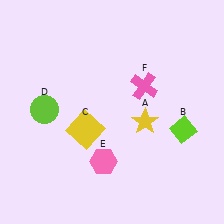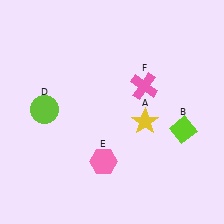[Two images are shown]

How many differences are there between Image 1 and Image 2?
There is 1 difference between the two images.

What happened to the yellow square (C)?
The yellow square (C) was removed in Image 2. It was in the bottom-left area of Image 1.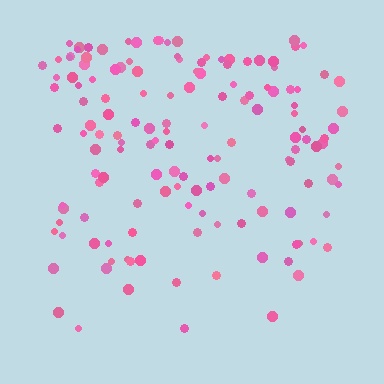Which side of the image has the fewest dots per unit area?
The bottom.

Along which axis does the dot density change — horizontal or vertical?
Vertical.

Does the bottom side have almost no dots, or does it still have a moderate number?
Still a moderate number, just noticeably fewer than the top.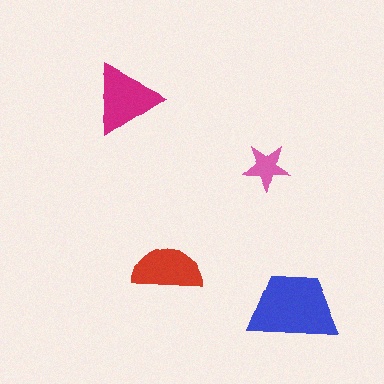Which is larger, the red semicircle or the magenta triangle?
The magenta triangle.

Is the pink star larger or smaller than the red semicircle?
Smaller.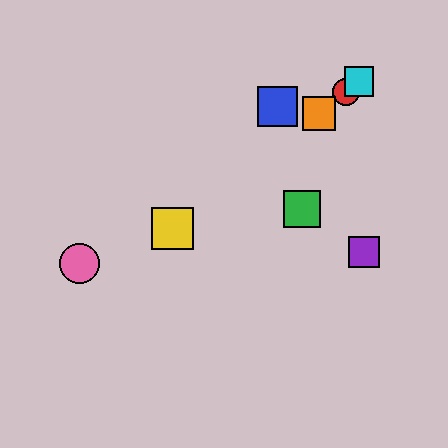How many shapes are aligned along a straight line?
4 shapes (the red circle, the yellow square, the orange square, the cyan square) are aligned along a straight line.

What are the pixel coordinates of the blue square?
The blue square is at (278, 106).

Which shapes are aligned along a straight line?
The red circle, the yellow square, the orange square, the cyan square are aligned along a straight line.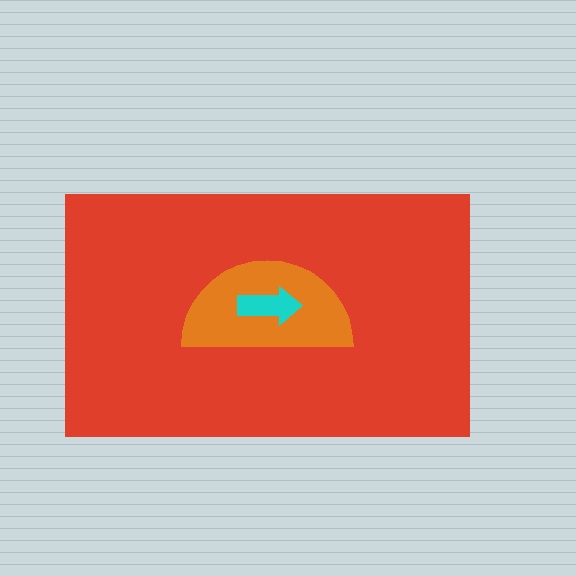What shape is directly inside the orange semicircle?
The cyan arrow.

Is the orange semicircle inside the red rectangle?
Yes.